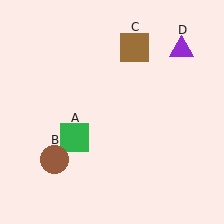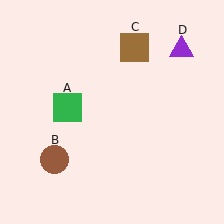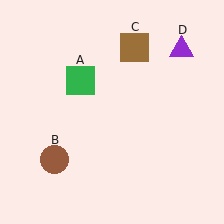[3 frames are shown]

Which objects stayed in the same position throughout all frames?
Brown circle (object B) and brown square (object C) and purple triangle (object D) remained stationary.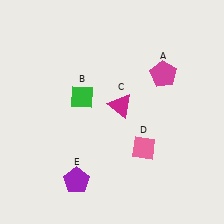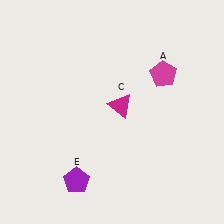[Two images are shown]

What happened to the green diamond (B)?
The green diamond (B) was removed in Image 2. It was in the top-left area of Image 1.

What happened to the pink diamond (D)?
The pink diamond (D) was removed in Image 2. It was in the bottom-right area of Image 1.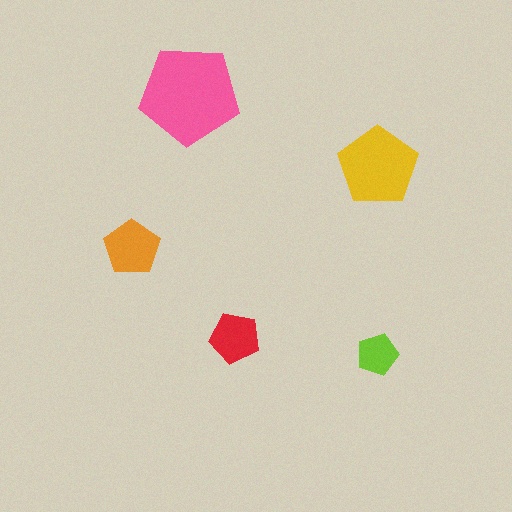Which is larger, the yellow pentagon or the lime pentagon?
The yellow one.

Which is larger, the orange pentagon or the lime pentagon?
The orange one.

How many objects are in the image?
There are 5 objects in the image.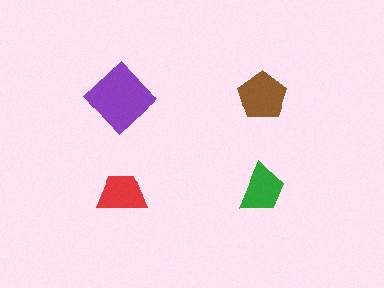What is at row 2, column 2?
A green trapezoid.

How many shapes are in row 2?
2 shapes.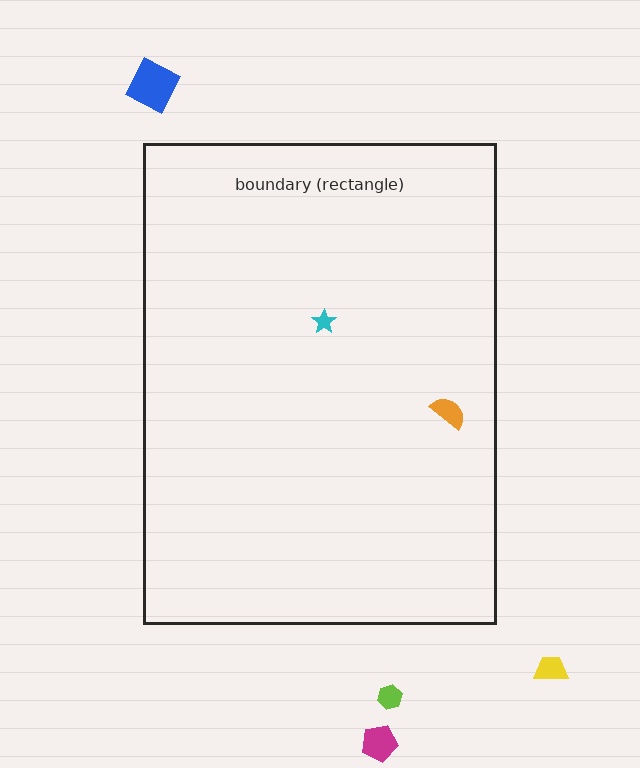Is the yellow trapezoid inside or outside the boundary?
Outside.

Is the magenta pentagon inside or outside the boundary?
Outside.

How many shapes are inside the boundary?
2 inside, 4 outside.